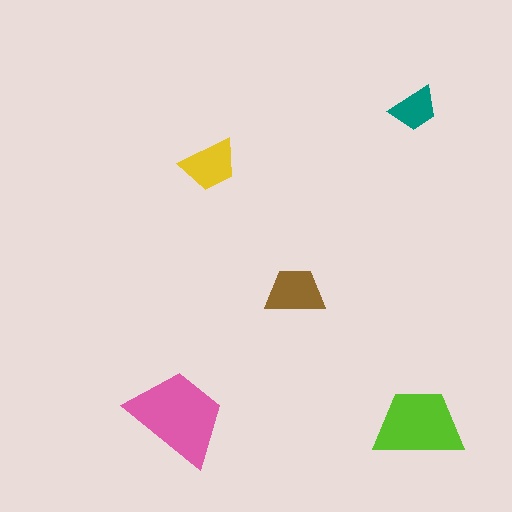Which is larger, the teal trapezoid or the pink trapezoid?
The pink one.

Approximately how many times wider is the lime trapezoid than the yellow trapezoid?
About 1.5 times wider.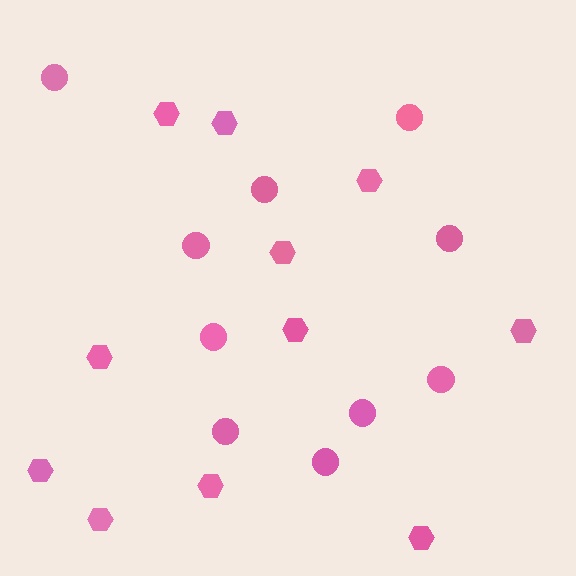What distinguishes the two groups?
There are 2 groups: one group of hexagons (11) and one group of circles (10).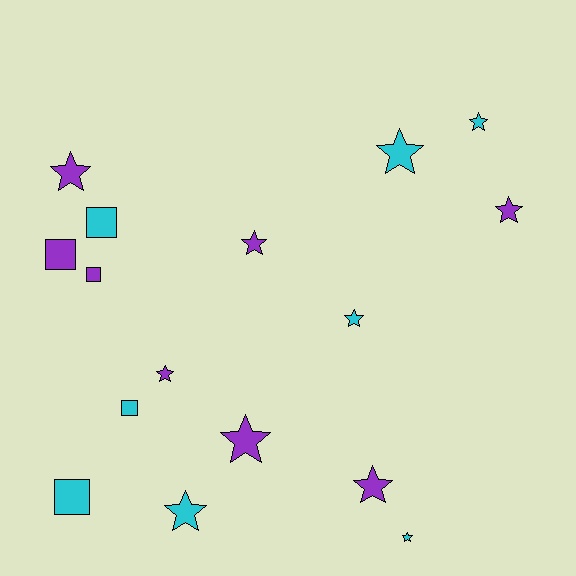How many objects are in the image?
There are 16 objects.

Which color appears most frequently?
Cyan, with 8 objects.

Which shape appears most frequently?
Star, with 11 objects.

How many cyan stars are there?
There are 5 cyan stars.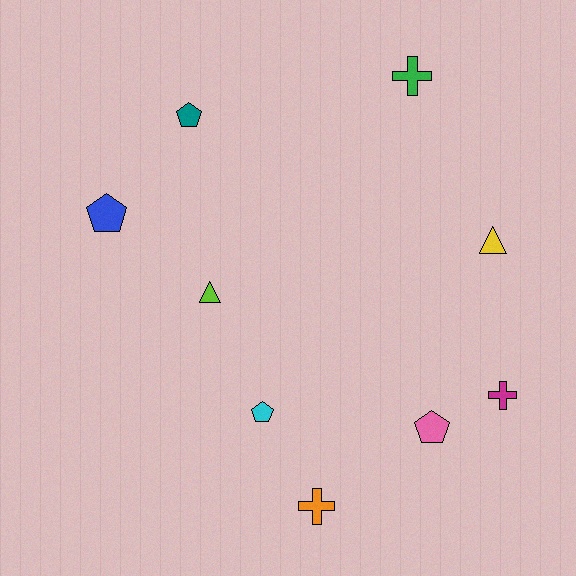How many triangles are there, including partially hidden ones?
There are 2 triangles.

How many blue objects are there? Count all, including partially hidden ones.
There is 1 blue object.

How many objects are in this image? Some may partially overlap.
There are 9 objects.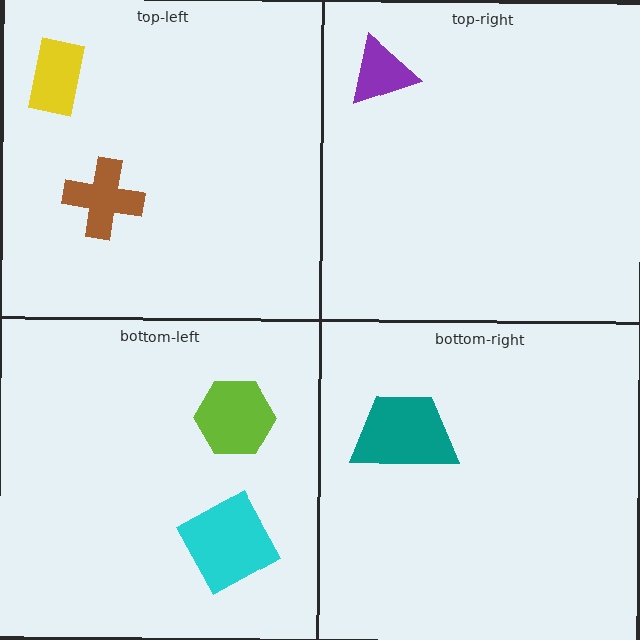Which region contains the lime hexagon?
The bottom-left region.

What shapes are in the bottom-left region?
The lime hexagon, the cyan diamond.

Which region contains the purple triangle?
The top-right region.